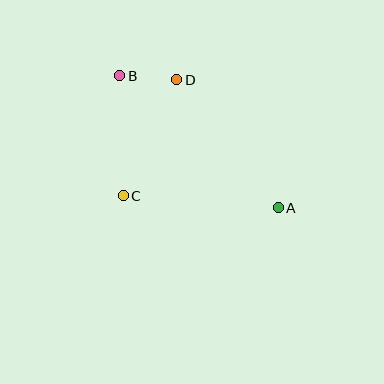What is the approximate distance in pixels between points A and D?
The distance between A and D is approximately 163 pixels.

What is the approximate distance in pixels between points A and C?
The distance between A and C is approximately 155 pixels.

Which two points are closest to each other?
Points B and D are closest to each other.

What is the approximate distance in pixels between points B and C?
The distance between B and C is approximately 120 pixels.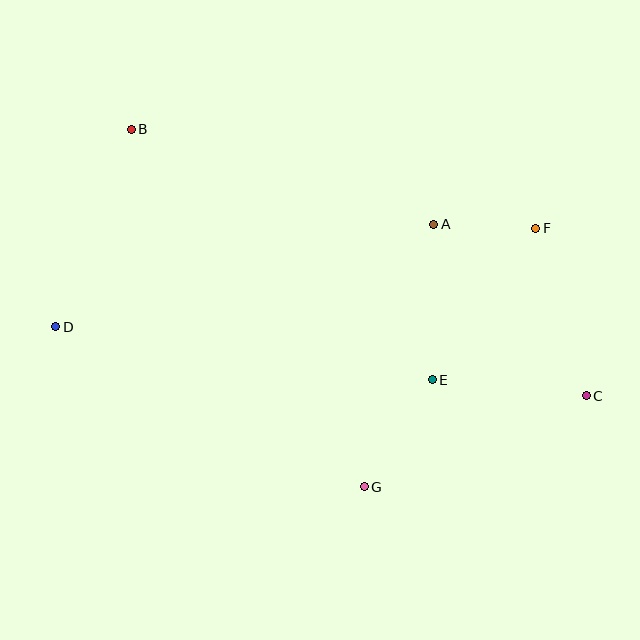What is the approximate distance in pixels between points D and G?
The distance between D and G is approximately 347 pixels.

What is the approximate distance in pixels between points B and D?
The distance between B and D is approximately 211 pixels.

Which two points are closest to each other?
Points A and F are closest to each other.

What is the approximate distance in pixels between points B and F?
The distance between B and F is approximately 416 pixels.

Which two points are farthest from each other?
Points C and D are farthest from each other.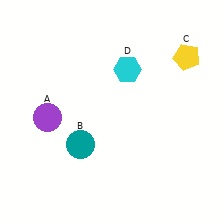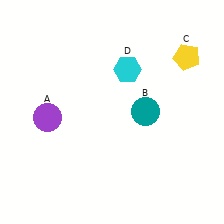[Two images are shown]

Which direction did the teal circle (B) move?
The teal circle (B) moved right.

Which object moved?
The teal circle (B) moved right.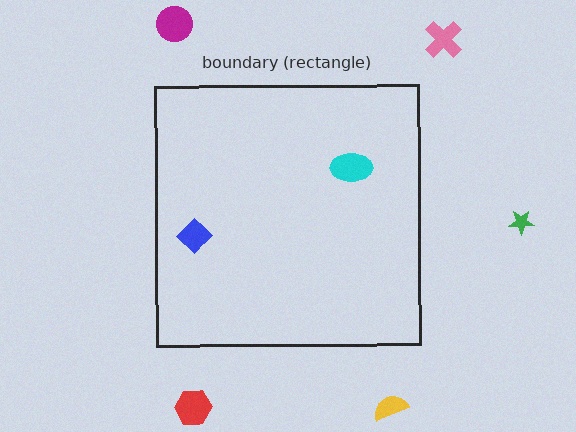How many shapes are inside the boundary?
2 inside, 5 outside.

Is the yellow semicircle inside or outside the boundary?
Outside.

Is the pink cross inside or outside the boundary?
Outside.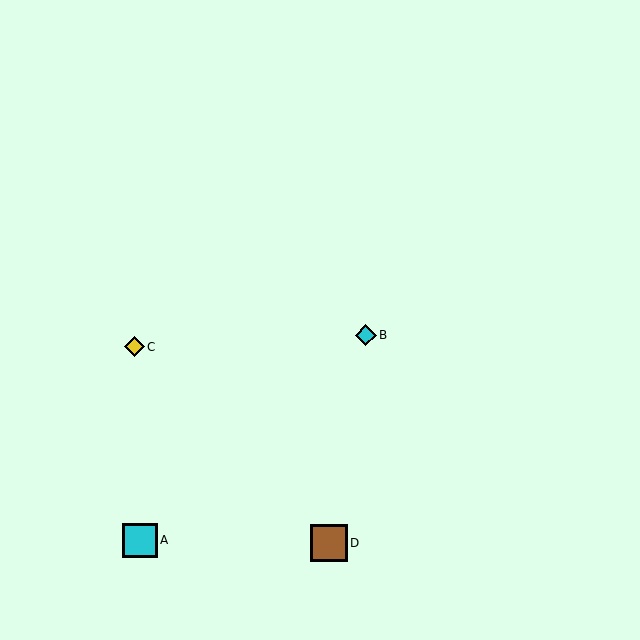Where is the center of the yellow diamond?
The center of the yellow diamond is at (134, 347).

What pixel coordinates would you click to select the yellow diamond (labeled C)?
Click at (134, 347) to select the yellow diamond C.